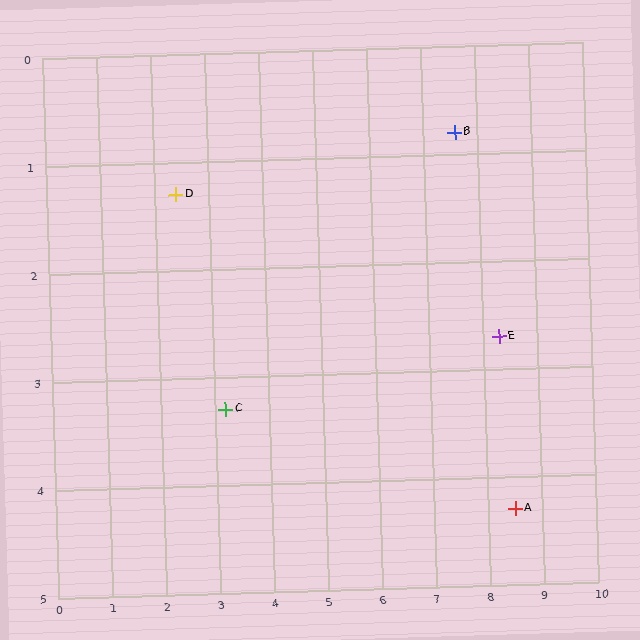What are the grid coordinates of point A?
Point A is at approximately (8.5, 4.3).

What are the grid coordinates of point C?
Point C is at approximately (3.2, 3.3).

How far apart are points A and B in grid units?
Points A and B are about 3.6 grid units apart.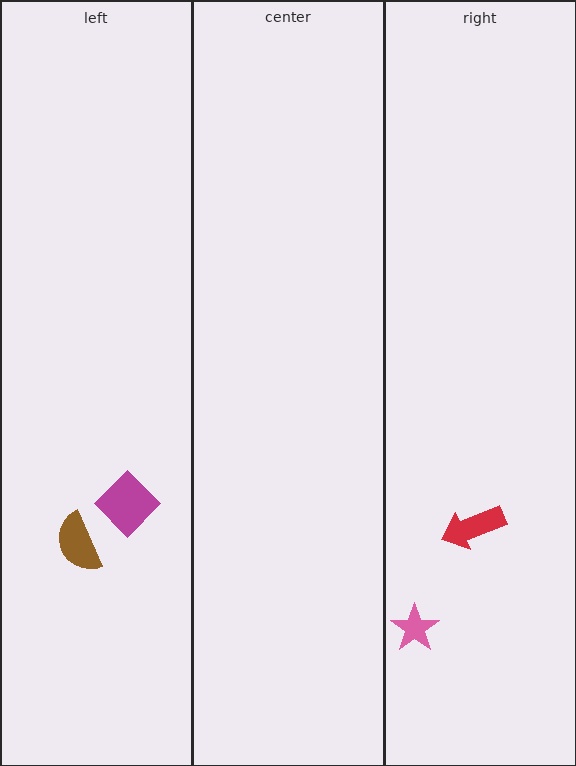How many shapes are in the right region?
2.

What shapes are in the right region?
The red arrow, the pink star.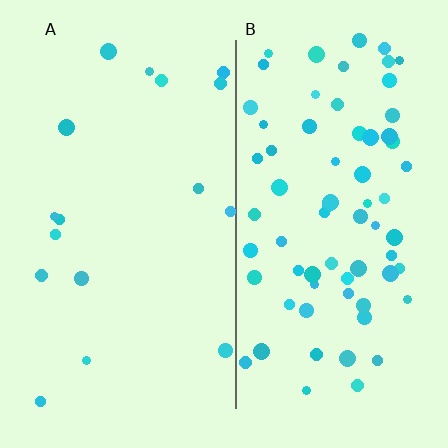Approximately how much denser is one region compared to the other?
Approximately 4.2× — region B over region A.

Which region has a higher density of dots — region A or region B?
B (the right).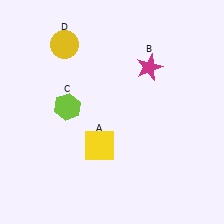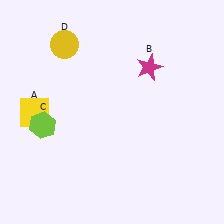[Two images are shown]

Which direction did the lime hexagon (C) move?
The lime hexagon (C) moved left.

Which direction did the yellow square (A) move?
The yellow square (A) moved left.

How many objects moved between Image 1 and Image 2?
2 objects moved between the two images.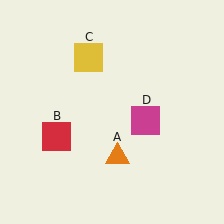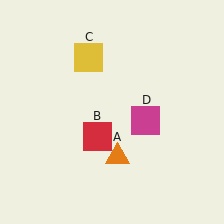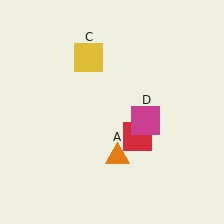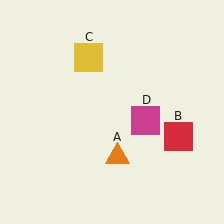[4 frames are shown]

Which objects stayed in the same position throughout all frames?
Orange triangle (object A) and yellow square (object C) and magenta square (object D) remained stationary.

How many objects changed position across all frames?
1 object changed position: red square (object B).